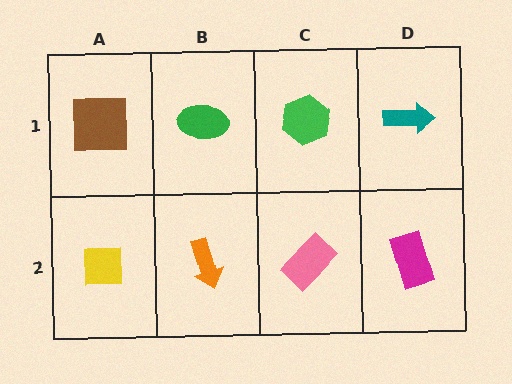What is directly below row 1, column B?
An orange arrow.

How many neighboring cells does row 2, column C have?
3.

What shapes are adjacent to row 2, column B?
A green ellipse (row 1, column B), a yellow square (row 2, column A), a pink rectangle (row 2, column C).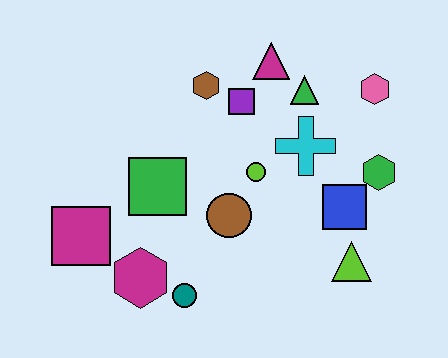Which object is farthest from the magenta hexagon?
The pink hexagon is farthest from the magenta hexagon.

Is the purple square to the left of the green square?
No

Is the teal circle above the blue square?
No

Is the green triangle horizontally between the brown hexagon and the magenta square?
No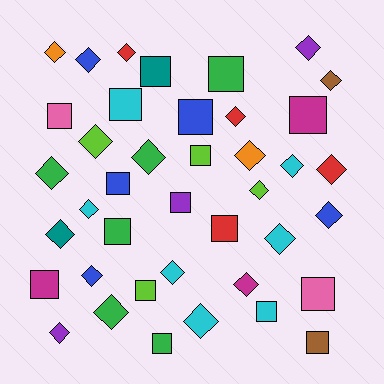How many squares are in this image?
There are 17 squares.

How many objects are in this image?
There are 40 objects.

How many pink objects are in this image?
There are 2 pink objects.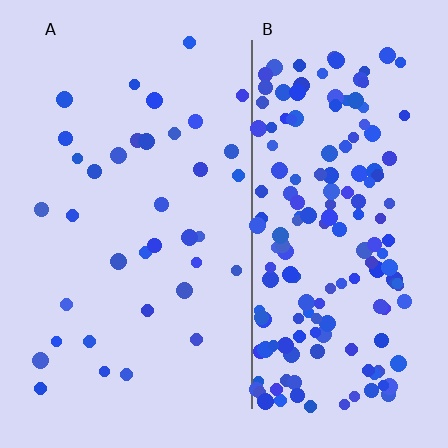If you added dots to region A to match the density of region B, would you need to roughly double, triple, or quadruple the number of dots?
Approximately quadruple.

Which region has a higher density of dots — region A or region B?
B (the right).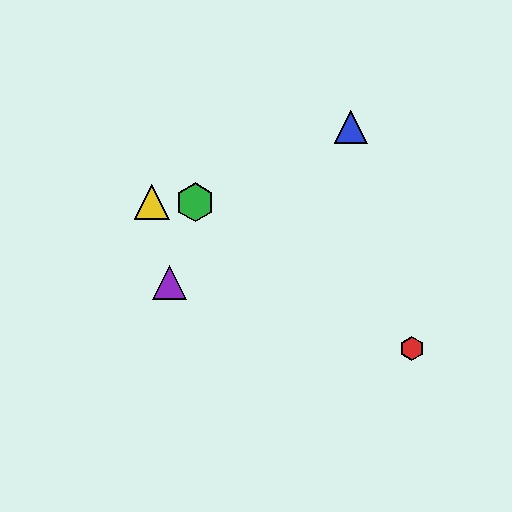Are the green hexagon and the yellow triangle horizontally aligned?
Yes, both are at y≈202.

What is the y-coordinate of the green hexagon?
The green hexagon is at y≈202.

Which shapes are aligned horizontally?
The green hexagon, the yellow triangle are aligned horizontally.